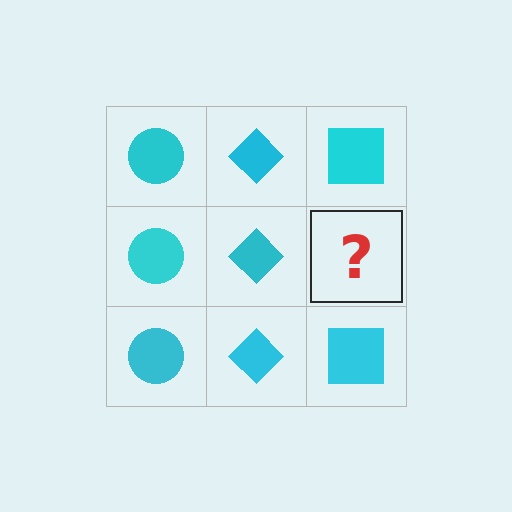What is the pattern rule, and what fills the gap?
The rule is that each column has a consistent shape. The gap should be filled with a cyan square.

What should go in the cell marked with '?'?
The missing cell should contain a cyan square.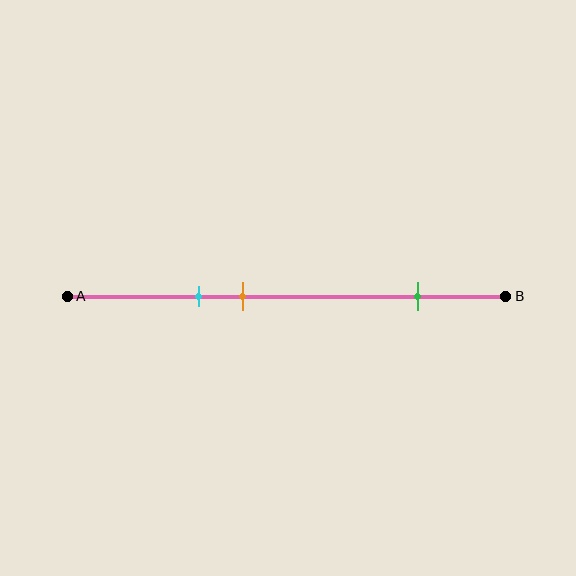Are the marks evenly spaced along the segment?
No, the marks are not evenly spaced.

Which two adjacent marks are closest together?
The cyan and orange marks are the closest adjacent pair.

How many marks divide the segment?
There are 3 marks dividing the segment.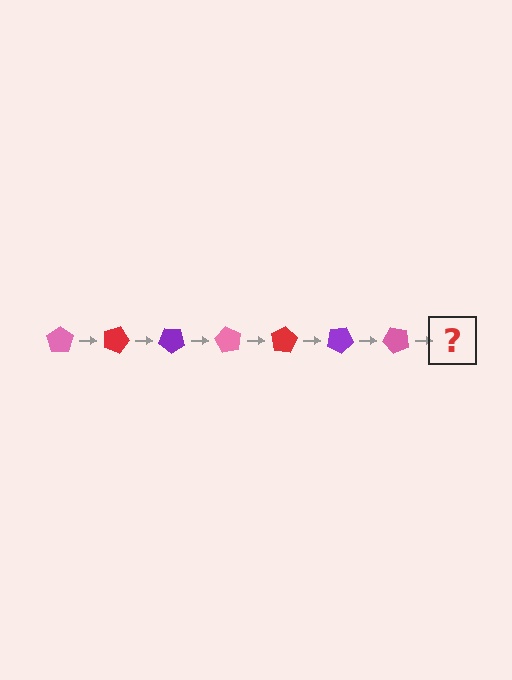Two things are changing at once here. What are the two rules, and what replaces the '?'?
The two rules are that it rotates 20 degrees each step and the color cycles through pink, red, and purple. The '?' should be a red pentagon, rotated 140 degrees from the start.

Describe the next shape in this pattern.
It should be a red pentagon, rotated 140 degrees from the start.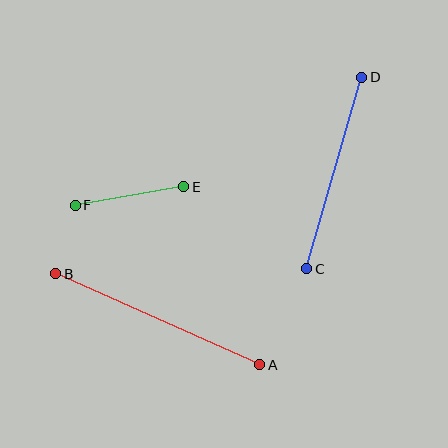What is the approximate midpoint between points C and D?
The midpoint is at approximately (334, 173) pixels.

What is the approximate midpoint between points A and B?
The midpoint is at approximately (158, 319) pixels.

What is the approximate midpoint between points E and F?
The midpoint is at approximately (129, 196) pixels.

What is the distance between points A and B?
The distance is approximately 224 pixels.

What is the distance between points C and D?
The distance is approximately 199 pixels.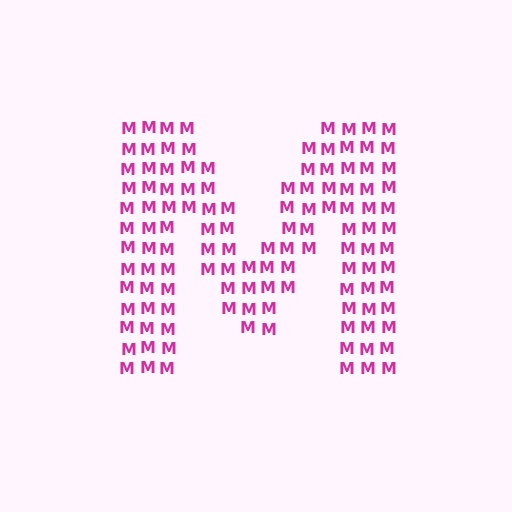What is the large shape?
The large shape is the letter M.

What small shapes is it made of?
It is made of small letter M's.